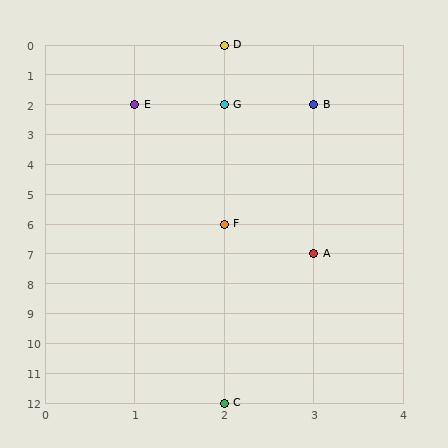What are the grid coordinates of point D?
Point D is at grid coordinates (2, 0).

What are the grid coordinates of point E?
Point E is at grid coordinates (1, 2).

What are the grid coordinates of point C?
Point C is at grid coordinates (2, 12).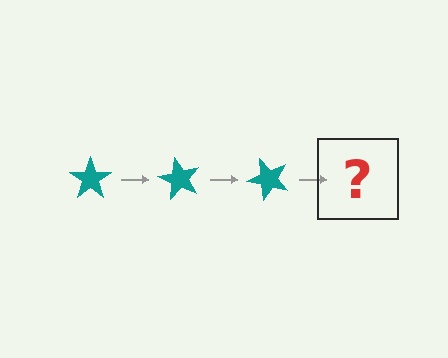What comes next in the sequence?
The next element should be a teal star rotated 180 degrees.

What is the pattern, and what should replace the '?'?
The pattern is that the star rotates 60 degrees each step. The '?' should be a teal star rotated 180 degrees.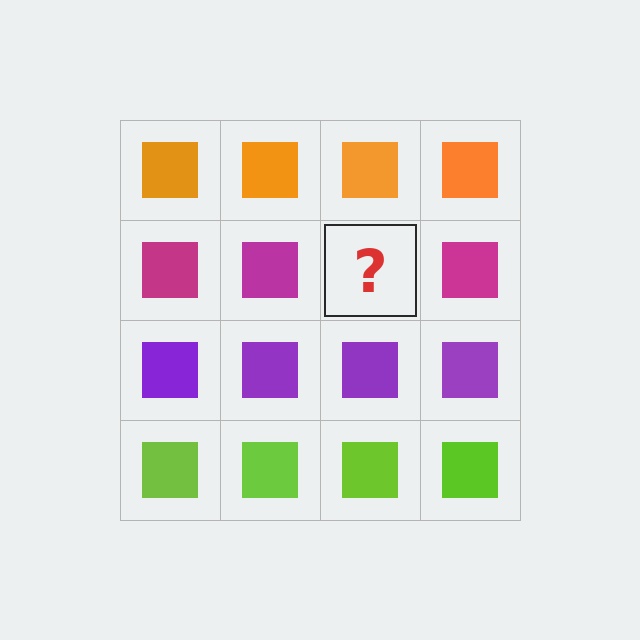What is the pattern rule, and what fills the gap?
The rule is that each row has a consistent color. The gap should be filled with a magenta square.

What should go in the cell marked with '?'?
The missing cell should contain a magenta square.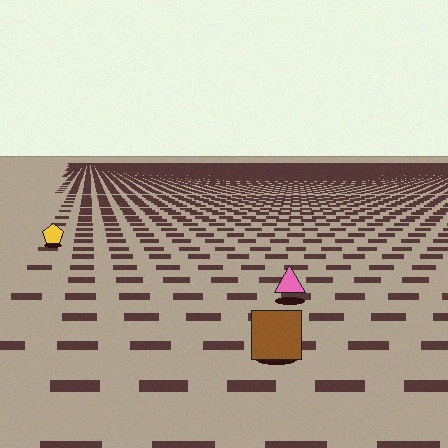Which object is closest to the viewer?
The brown square is closest. The texture marks near it are larger and more spread out.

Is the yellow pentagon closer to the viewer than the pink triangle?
No. The pink triangle is closer — you can tell from the texture gradient: the ground texture is coarser near it.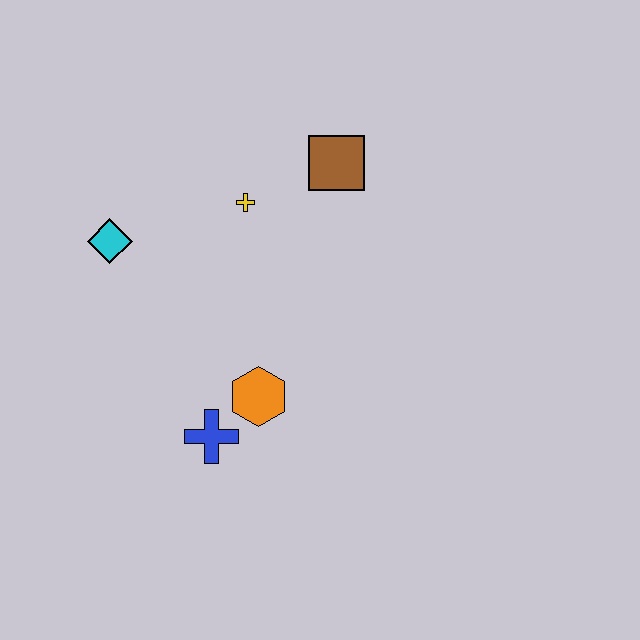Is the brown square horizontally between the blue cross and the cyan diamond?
No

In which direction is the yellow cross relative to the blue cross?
The yellow cross is above the blue cross.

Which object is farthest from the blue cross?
The brown square is farthest from the blue cross.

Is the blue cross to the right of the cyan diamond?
Yes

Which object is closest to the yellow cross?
The brown square is closest to the yellow cross.